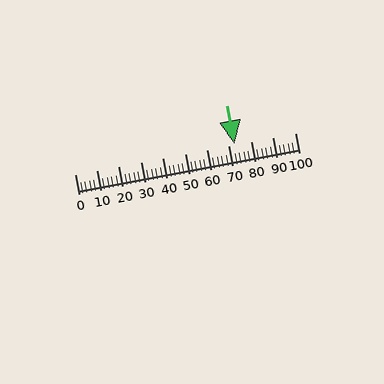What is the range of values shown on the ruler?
The ruler shows values from 0 to 100.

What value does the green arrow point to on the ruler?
The green arrow points to approximately 72.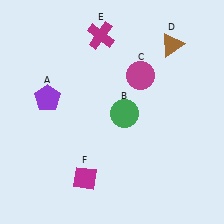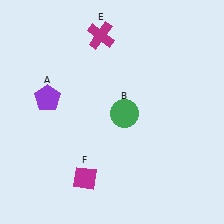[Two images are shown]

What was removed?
The brown triangle (D), the magenta circle (C) were removed in Image 2.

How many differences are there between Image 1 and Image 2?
There are 2 differences between the two images.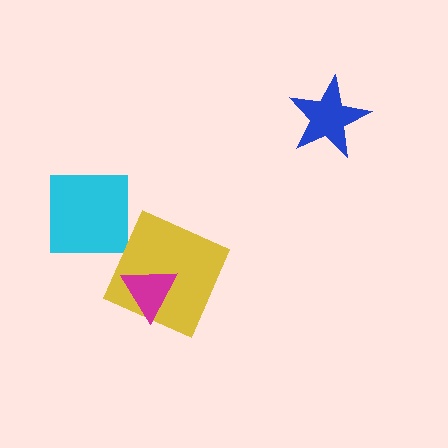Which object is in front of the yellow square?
The magenta triangle is in front of the yellow square.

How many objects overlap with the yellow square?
1 object overlaps with the yellow square.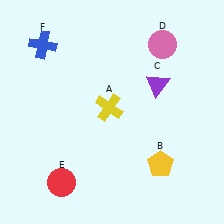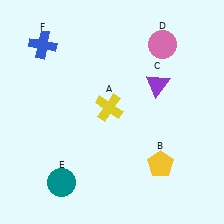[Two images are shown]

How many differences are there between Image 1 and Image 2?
There is 1 difference between the two images.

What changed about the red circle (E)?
In Image 1, E is red. In Image 2, it changed to teal.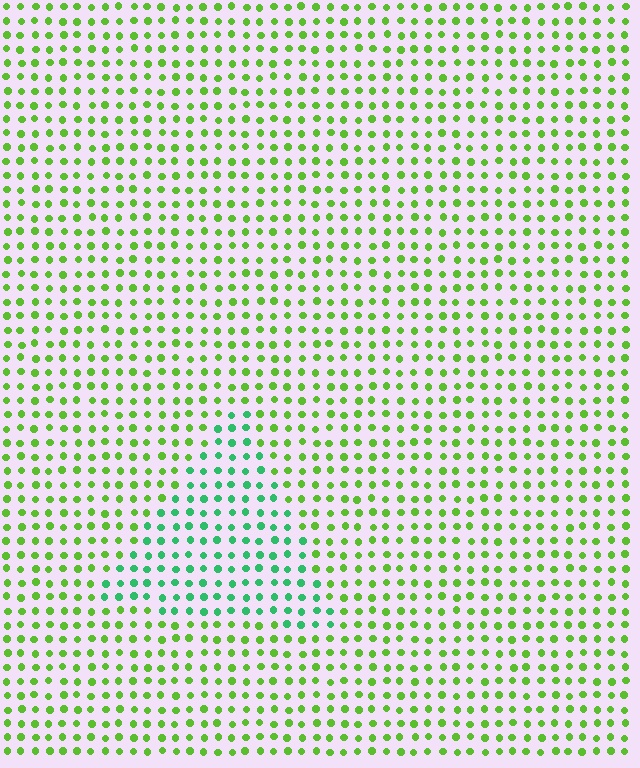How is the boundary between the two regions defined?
The boundary is defined purely by a slight shift in hue (about 43 degrees). Spacing, size, and orientation are identical on both sides.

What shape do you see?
I see a triangle.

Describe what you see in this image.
The image is filled with small lime elements in a uniform arrangement. A triangle-shaped region is visible where the elements are tinted to a slightly different hue, forming a subtle color boundary.